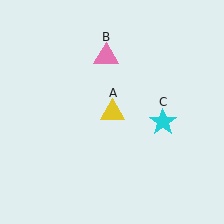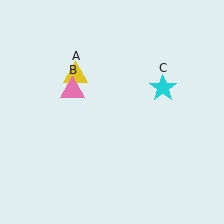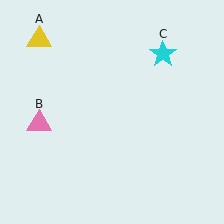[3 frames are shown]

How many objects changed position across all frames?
3 objects changed position: yellow triangle (object A), pink triangle (object B), cyan star (object C).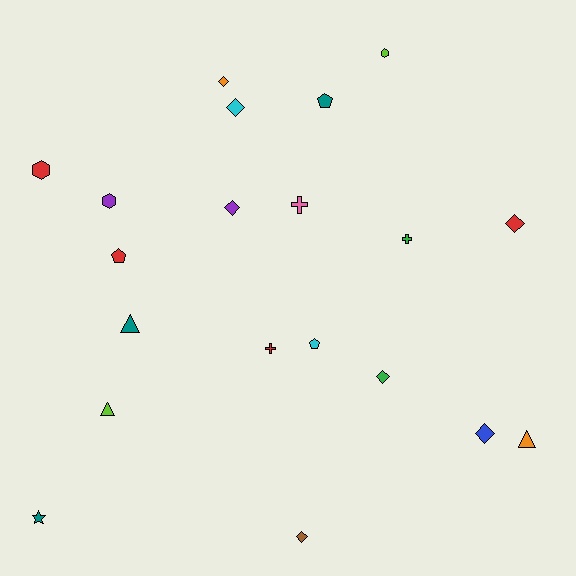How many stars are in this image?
There is 1 star.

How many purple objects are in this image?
There are 2 purple objects.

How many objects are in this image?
There are 20 objects.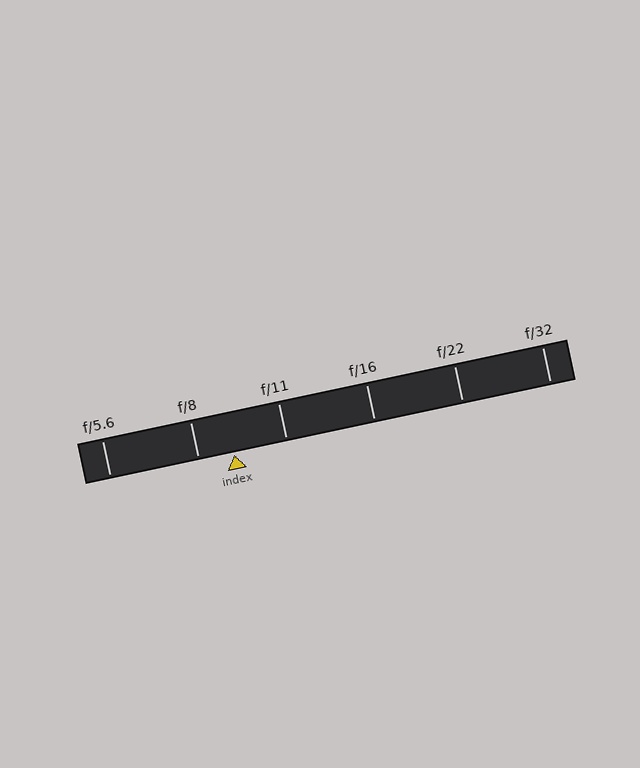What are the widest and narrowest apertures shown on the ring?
The widest aperture shown is f/5.6 and the narrowest is f/32.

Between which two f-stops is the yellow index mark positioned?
The index mark is between f/8 and f/11.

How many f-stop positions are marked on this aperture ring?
There are 6 f-stop positions marked.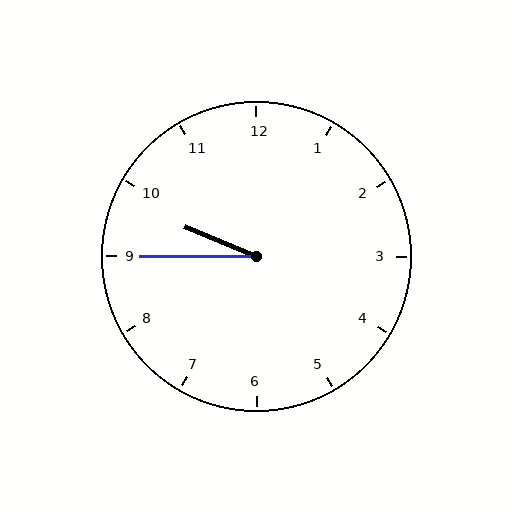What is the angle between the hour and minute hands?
Approximately 22 degrees.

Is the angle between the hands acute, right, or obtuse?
It is acute.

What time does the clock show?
9:45.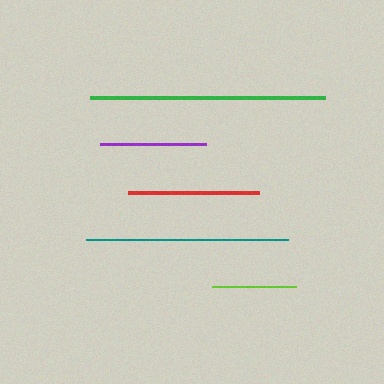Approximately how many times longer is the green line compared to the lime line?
The green line is approximately 2.8 times the length of the lime line.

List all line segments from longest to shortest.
From longest to shortest: green, teal, red, purple, lime.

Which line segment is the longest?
The green line is the longest at approximately 235 pixels.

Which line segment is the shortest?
The lime line is the shortest at approximately 84 pixels.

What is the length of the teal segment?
The teal segment is approximately 202 pixels long.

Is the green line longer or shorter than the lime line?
The green line is longer than the lime line.